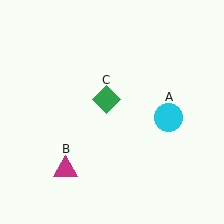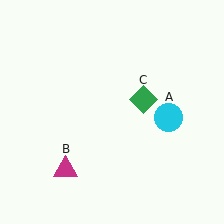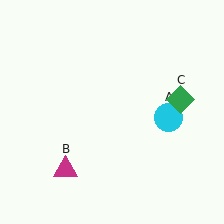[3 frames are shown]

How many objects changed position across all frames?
1 object changed position: green diamond (object C).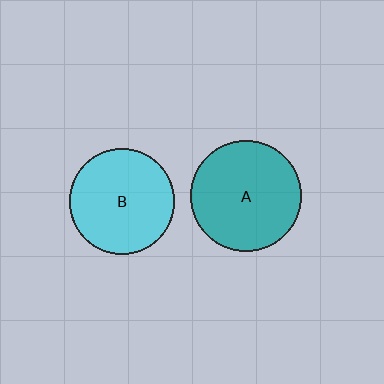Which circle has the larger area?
Circle A (teal).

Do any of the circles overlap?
No, none of the circles overlap.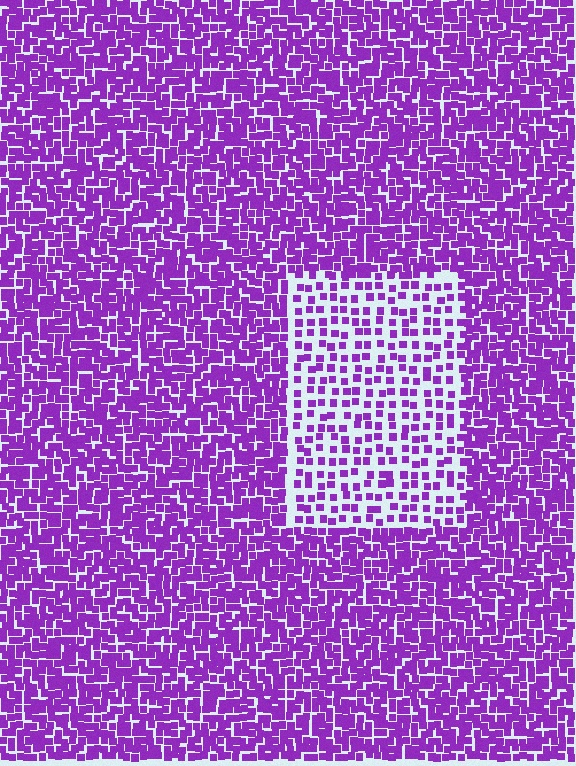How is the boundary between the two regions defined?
The boundary is defined by a change in element density (approximately 2.3x ratio). All elements are the same color, size, and shape.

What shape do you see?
I see a rectangle.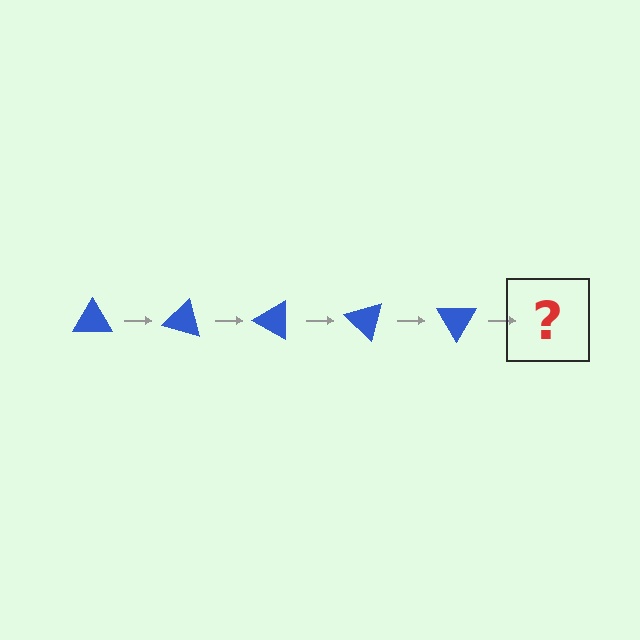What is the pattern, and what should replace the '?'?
The pattern is that the triangle rotates 15 degrees each step. The '?' should be a blue triangle rotated 75 degrees.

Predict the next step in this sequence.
The next step is a blue triangle rotated 75 degrees.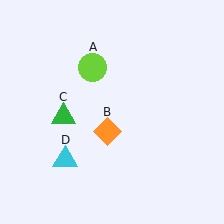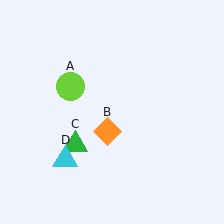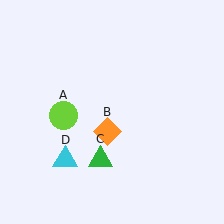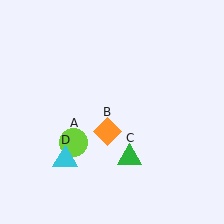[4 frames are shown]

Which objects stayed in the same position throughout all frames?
Orange diamond (object B) and cyan triangle (object D) remained stationary.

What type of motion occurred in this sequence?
The lime circle (object A), green triangle (object C) rotated counterclockwise around the center of the scene.